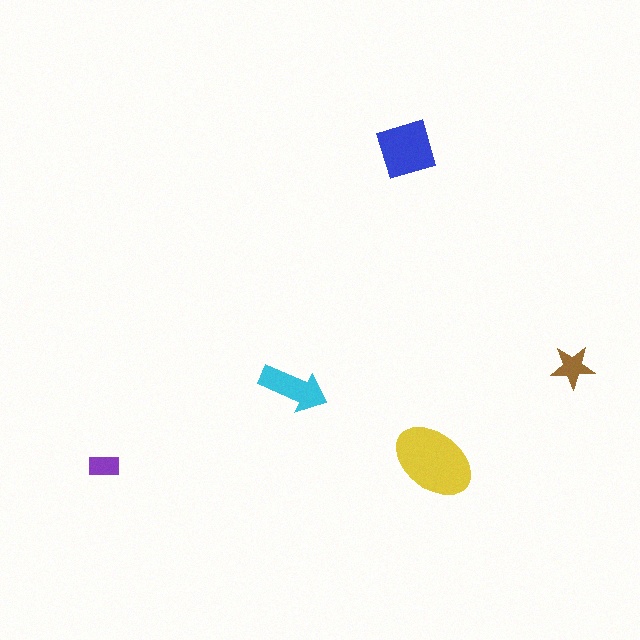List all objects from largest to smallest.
The yellow ellipse, the blue diamond, the cyan arrow, the brown star, the purple rectangle.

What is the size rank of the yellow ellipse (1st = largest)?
1st.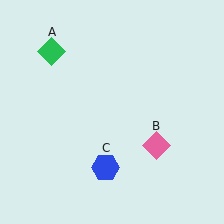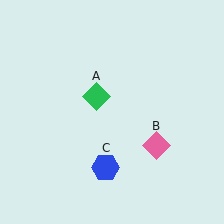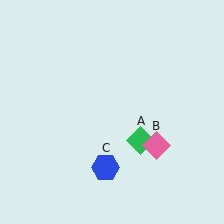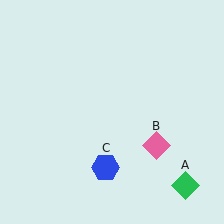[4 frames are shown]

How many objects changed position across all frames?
1 object changed position: green diamond (object A).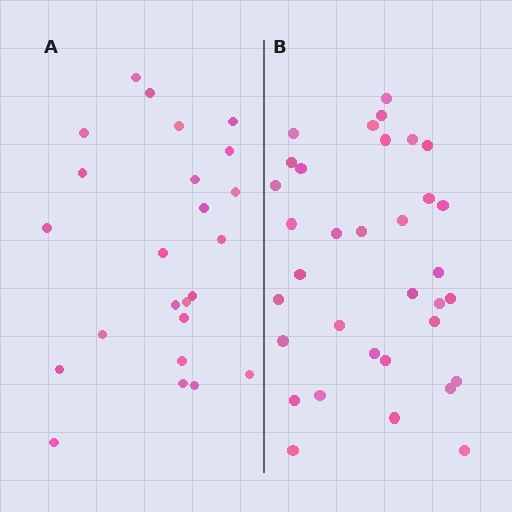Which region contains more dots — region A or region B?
Region B (the right region) has more dots.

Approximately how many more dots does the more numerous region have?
Region B has roughly 10 or so more dots than region A.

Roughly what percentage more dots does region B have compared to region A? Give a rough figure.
About 40% more.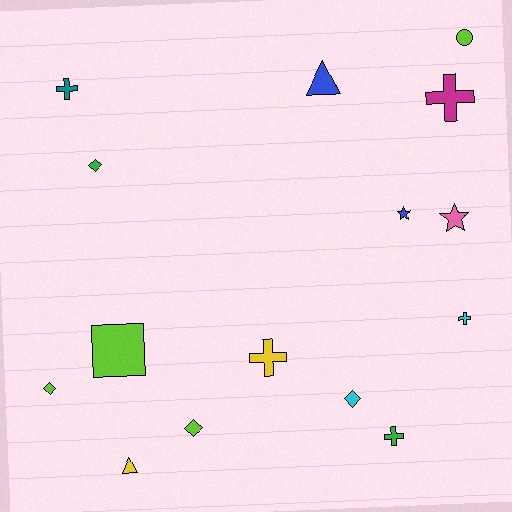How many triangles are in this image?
There are 2 triangles.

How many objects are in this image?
There are 15 objects.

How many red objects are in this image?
There are no red objects.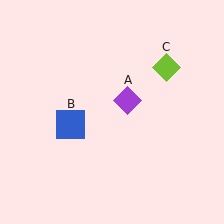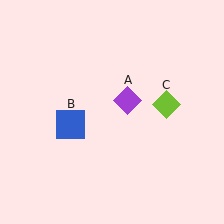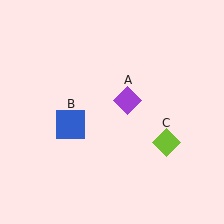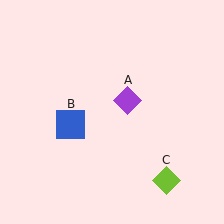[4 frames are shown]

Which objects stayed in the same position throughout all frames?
Purple diamond (object A) and blue square (object B) remained stationary.